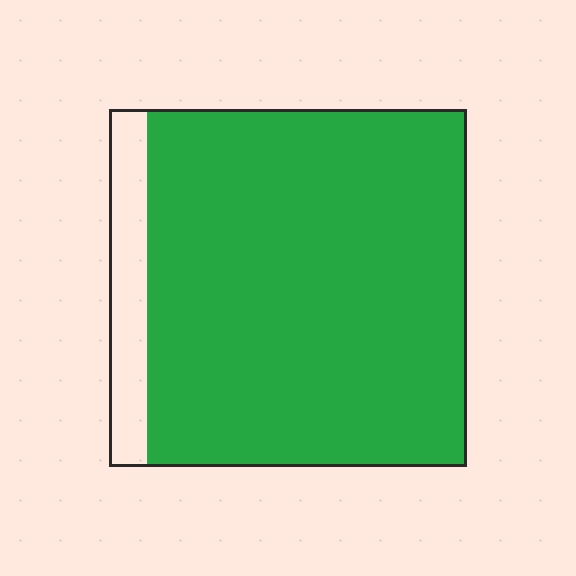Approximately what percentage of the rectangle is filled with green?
Approximately 90%.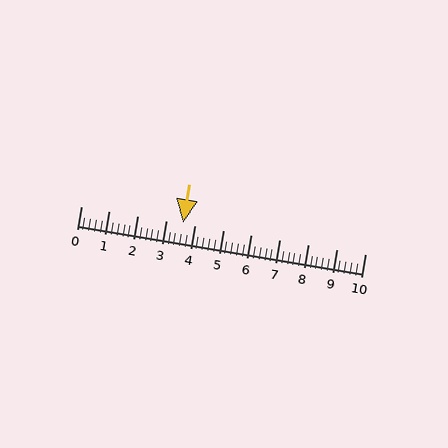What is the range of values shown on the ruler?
The ruler shows values from 0 to 10.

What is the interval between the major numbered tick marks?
The major tick marks are spaced 1 units apart.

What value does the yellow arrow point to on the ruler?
The yellow arrow points to approximately 3.6.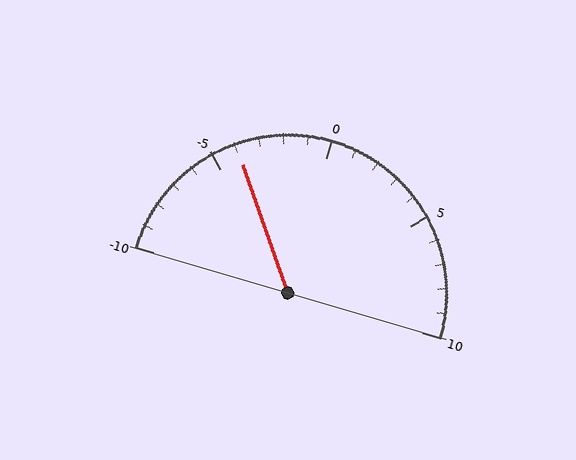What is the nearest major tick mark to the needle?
The nearest major tick mark is -5.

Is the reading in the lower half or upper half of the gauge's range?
The reading is in the lower half of the range (-10 to 10).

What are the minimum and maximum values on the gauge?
The gauge ranges from -10 to 10.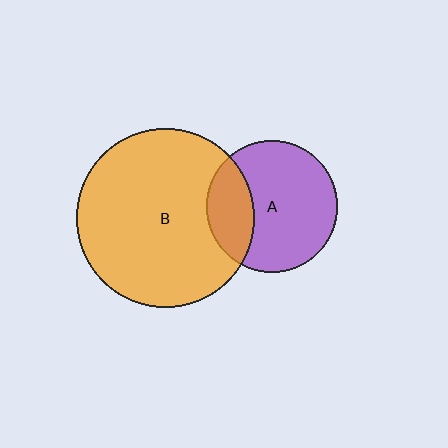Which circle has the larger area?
Circle B (orange).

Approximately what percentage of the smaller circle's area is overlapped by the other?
Approximately 25%.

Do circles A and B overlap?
Yes.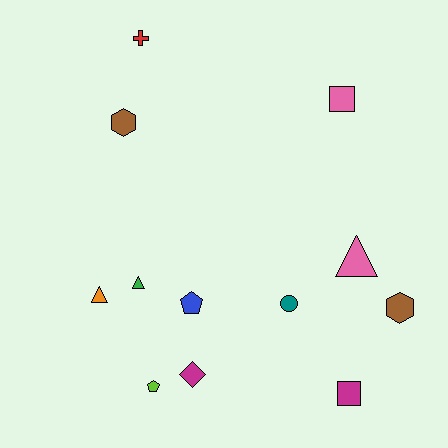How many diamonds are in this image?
There is 1 diamond.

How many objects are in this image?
There are 12 objects.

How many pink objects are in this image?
There are 2 pink objects.